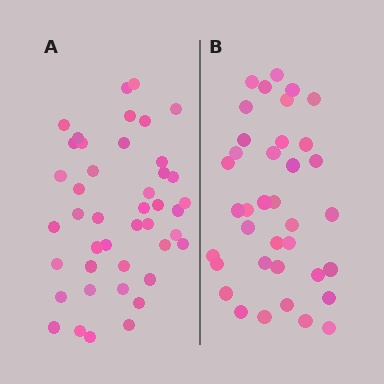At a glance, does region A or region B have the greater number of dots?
Region A (the left region) has more dots.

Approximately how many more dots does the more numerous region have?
Region A has about 6 more dots than region B.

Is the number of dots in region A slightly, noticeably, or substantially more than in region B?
Region A has only slightly more — the two regions are fairly close. The ratio is roughly 1.2 to 1.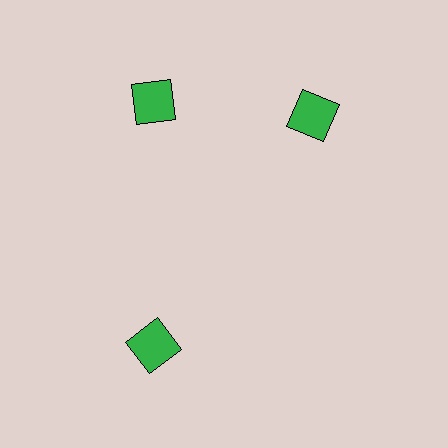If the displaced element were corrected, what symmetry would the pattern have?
It would have 3-fold rotational symmetry — the pattern would map onto itself every 120 degrees.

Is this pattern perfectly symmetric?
No. The 3 green squares are arranged in a ring, but one element near the 3 o'clock position is rotated out of alignment along the ring, breaking the 3-fold rotational symmetry.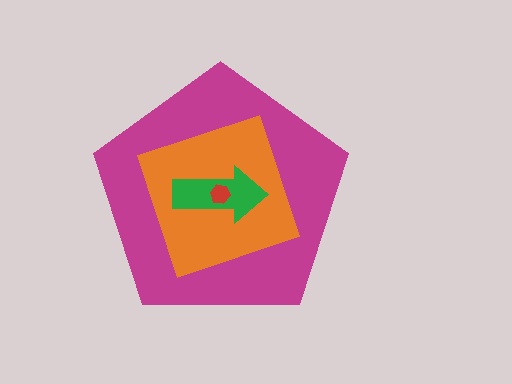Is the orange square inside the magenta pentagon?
Yes.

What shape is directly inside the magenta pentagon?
The orange square.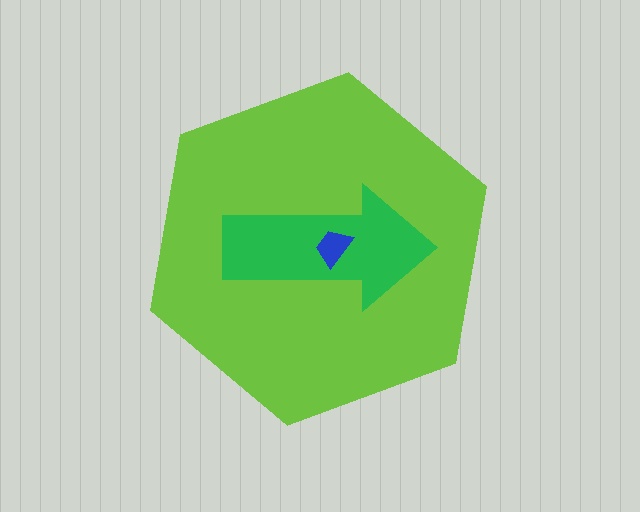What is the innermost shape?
The blue trapezoid.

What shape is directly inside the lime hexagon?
The green arrow.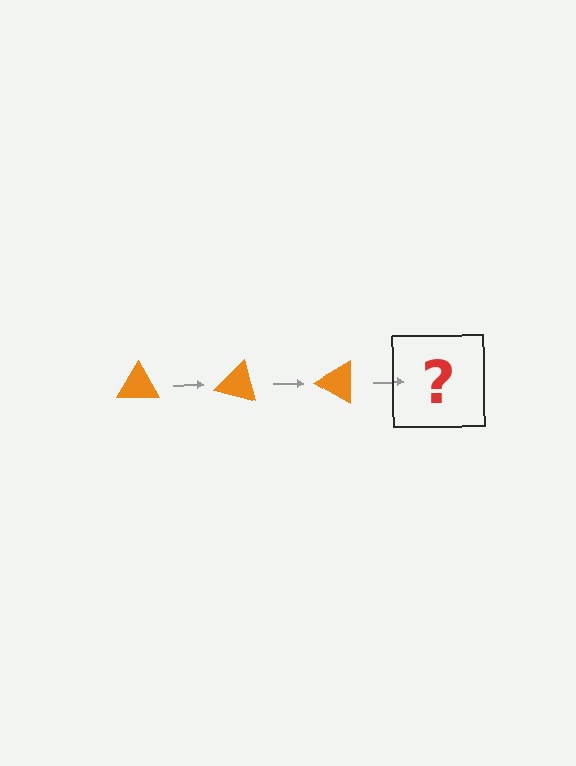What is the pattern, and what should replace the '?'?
The pattern is that the triangle rotates 15 degrees each step. The '?' should be an orange triangle rotated 45 degrees.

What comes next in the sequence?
The next element should be an orange triangle rotated 45 degrees.